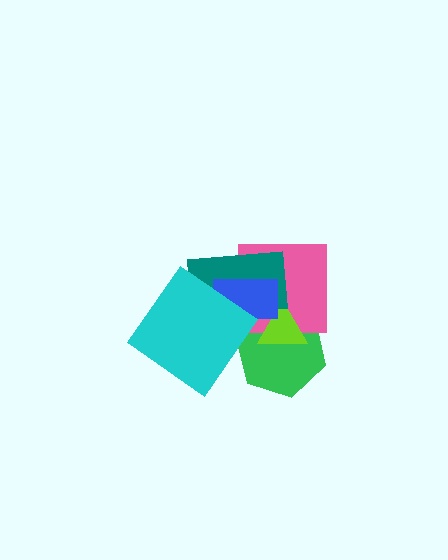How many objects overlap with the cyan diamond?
2 objects overlap with the cyan diamond.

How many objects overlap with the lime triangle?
4 objects overlap with the lime triangle.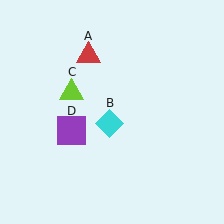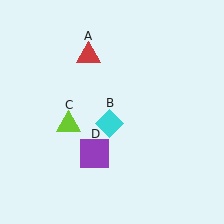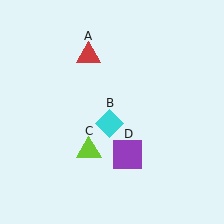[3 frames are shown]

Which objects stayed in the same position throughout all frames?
Red triangle (object A) and cyan diamond (object B) remained stationary.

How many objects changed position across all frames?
2 objects changed position: lime triangle (object C), purple square (object D).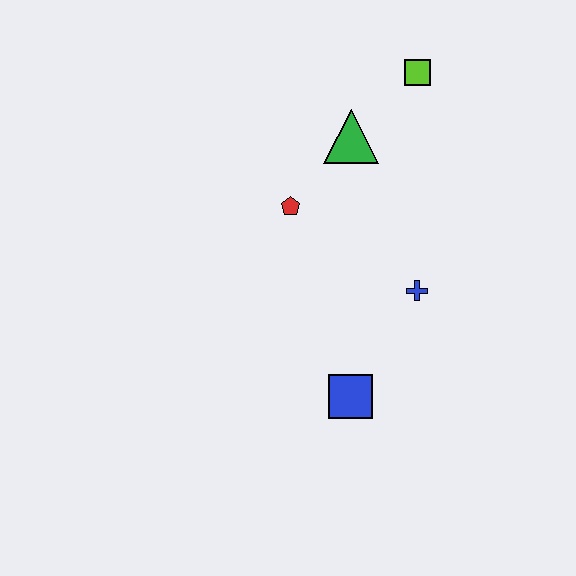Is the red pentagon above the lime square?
No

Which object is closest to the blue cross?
The blue square is closest to the blue cross.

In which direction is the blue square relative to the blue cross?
The blue square is below the blue cross.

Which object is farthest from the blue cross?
The lime square is farthest from the blue cross.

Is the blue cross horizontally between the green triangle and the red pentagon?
No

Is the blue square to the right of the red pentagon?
Yes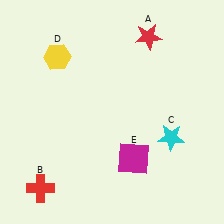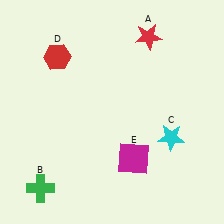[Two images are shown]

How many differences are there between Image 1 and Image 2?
There are 2 differences between the two images.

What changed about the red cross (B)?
In Image 1, B is red. In Image 2, it changed to green.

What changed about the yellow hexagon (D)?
In Image 1, D is yellow. In Image 2, it changed to red.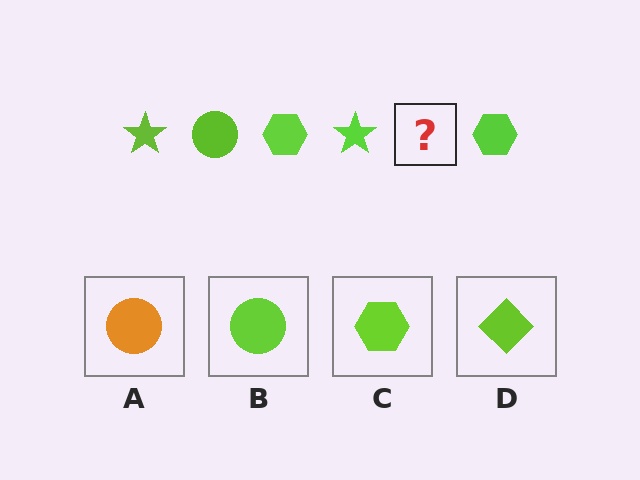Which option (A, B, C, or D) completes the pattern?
B.